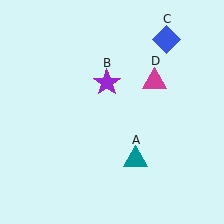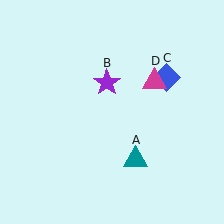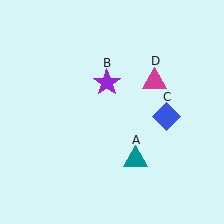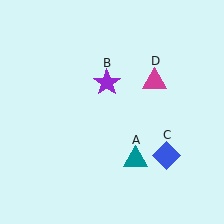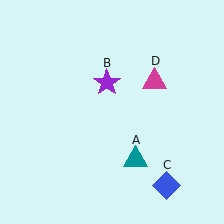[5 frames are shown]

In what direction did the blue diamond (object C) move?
The blue diamond (object C) moved down.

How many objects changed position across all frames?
1 object changed position: blue diamond (object C).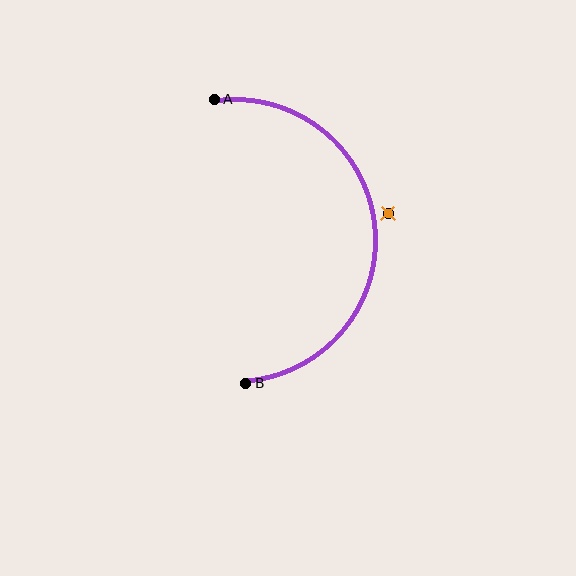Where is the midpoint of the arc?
The arc midpoint is the point on the curve farthest from the straight line joining A and B. It sits to the right of that line.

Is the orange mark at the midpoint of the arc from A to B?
No — the orange mark does not lie on the arc at all. It sits slightly outside the curve.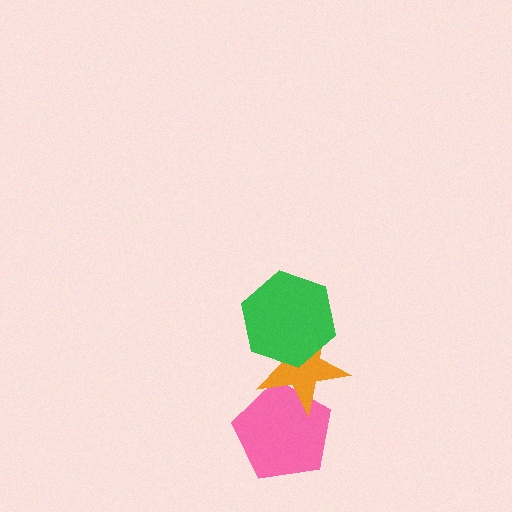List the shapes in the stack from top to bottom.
From top to bottom: the green hexagon, the orange star, the pink pentagon.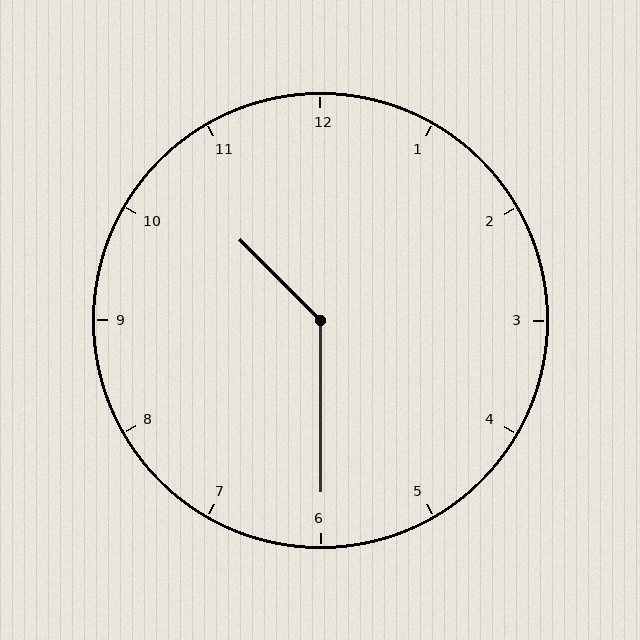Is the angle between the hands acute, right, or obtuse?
It is obtuse.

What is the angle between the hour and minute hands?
Approximately 135 degrees.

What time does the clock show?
10:30.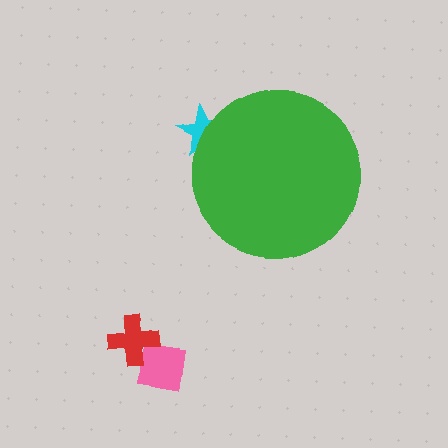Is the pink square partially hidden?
No, the pink square is fully visible.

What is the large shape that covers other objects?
A green circle.